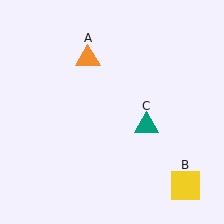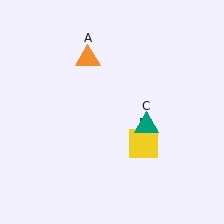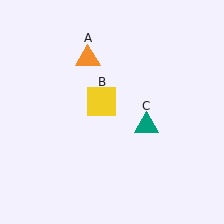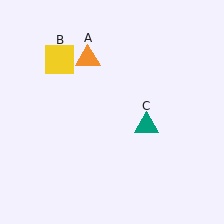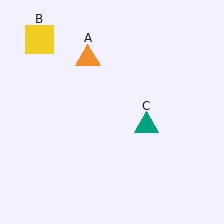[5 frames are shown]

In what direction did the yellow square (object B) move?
The yellow square (object B) moved up and to the left.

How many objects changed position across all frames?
1 object changed position: yellow square (object B).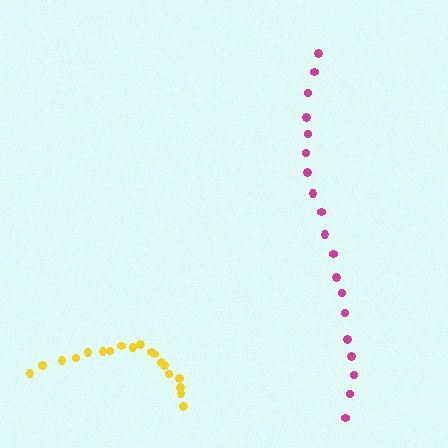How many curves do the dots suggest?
There are 2 distinct paths.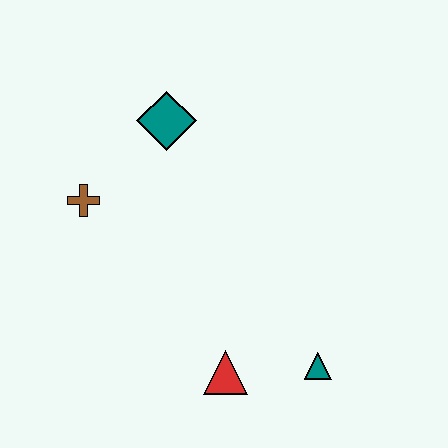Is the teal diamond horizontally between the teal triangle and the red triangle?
No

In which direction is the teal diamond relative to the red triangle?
The teal diamond is above the red triangle.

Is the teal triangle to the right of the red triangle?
Yes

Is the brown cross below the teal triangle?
No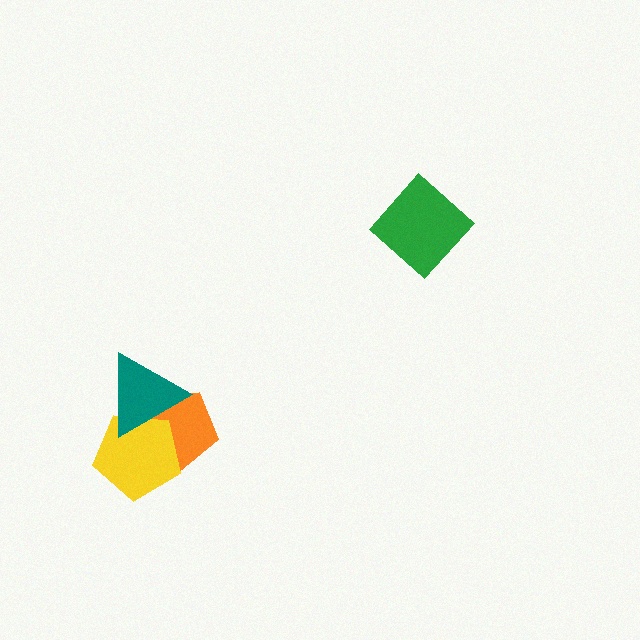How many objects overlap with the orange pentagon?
2 objects overlap with the orange pentagon.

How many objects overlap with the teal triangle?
2 objects overlap with the teal triangle.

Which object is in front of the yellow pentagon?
The teal triangle is in front of the yellow pentagon.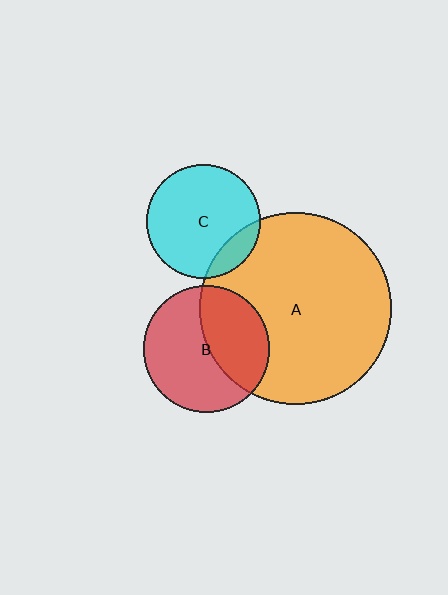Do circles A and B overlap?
Yes.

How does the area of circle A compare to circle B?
Approximately 2.3 times.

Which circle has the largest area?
Circle A (orange).